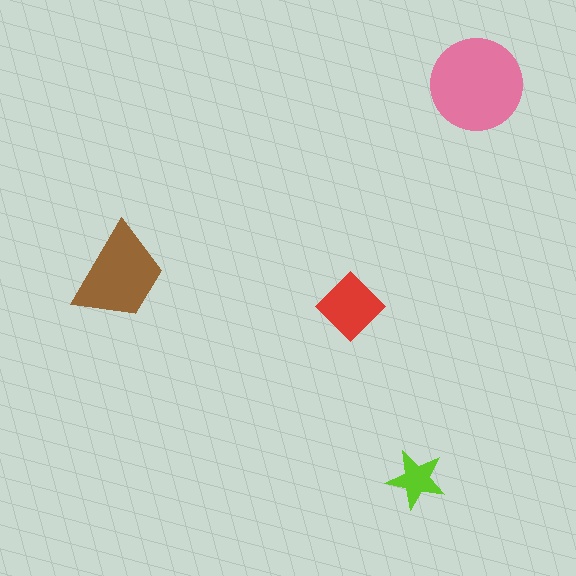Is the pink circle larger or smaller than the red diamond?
Larger.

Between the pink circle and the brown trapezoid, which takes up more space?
The pink circle.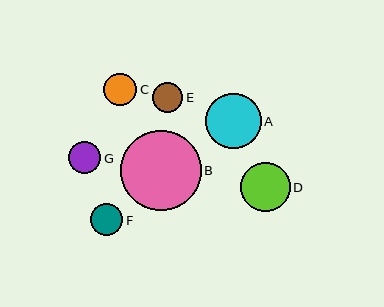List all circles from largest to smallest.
From largest to smallest: B, A, D, C, F, G, E.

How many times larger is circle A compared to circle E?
Circle A is approximately 1.8 times the size of circle E.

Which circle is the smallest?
Circle E is the smallest with a size of approximately 31 pixels.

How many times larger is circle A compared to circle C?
Circle A is approximately 1.7 times the size of circle C.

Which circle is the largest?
Circle B is the largest with a size of approximately 80 pixels.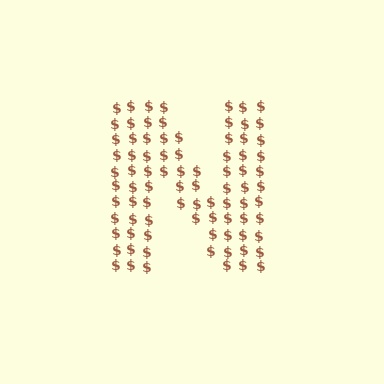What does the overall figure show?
The overall figure shows the letter N.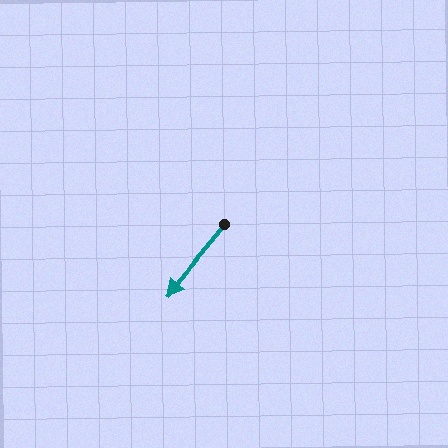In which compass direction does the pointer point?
Southwest.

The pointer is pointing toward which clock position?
Roughly 7 o'clock.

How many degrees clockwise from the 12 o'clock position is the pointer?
Approximately 219 degrees.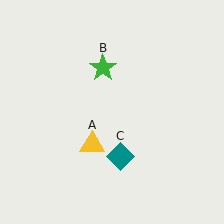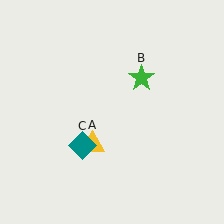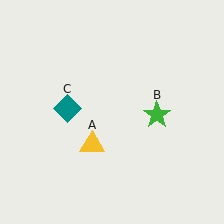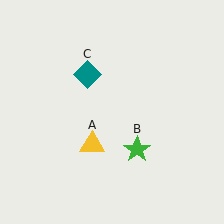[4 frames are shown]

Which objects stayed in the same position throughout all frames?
Yellow triangle (object A) remained stationary.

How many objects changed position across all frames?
2 objects changed position: green star (object B), teal diamond (object C).